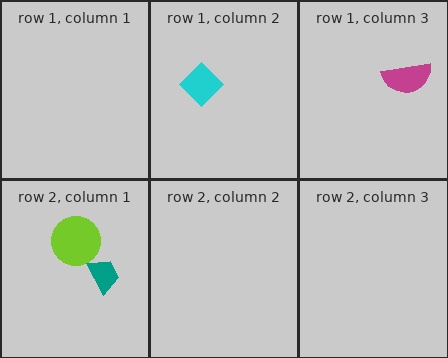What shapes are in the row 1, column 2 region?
The cyan diamond.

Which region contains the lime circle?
The row 2, column 1 region.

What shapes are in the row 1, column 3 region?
The magenta semicircle.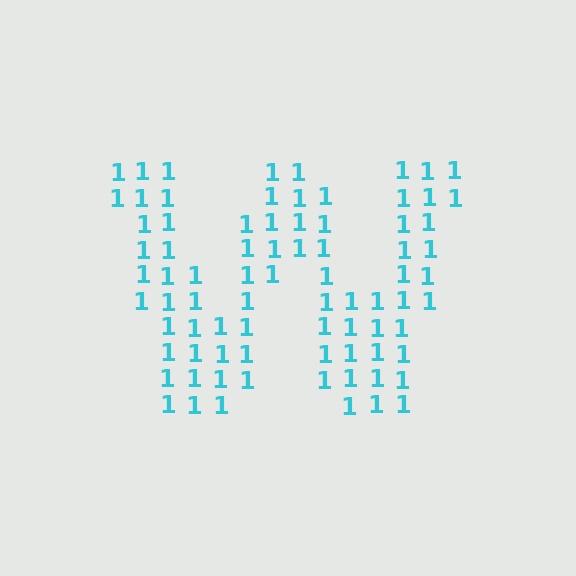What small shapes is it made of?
It is made of small digit 1's.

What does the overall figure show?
The overall figure shows the letter W.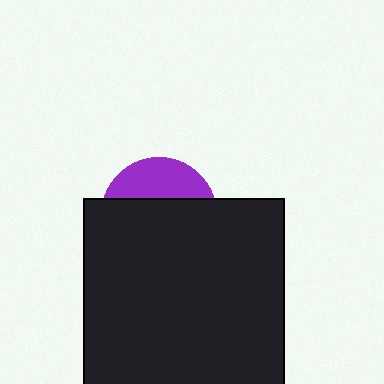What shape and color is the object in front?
The object in front is a black square.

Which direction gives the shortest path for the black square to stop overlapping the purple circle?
Moving down gives the shortest separation.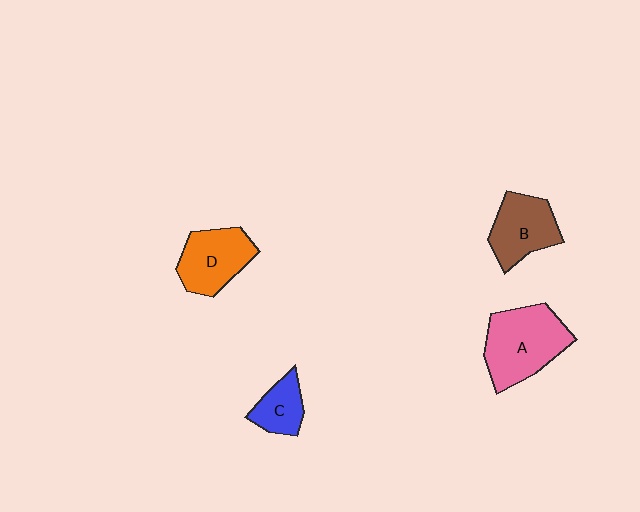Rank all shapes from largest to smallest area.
From largest to smallest: A (pink), D (orange), B (brown), C (blue).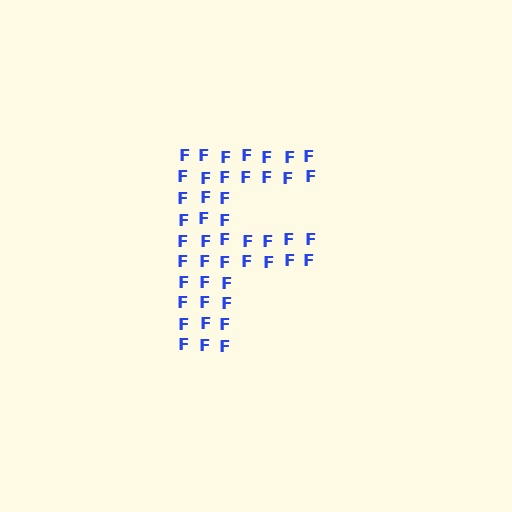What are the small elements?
The small elements are letter F's.